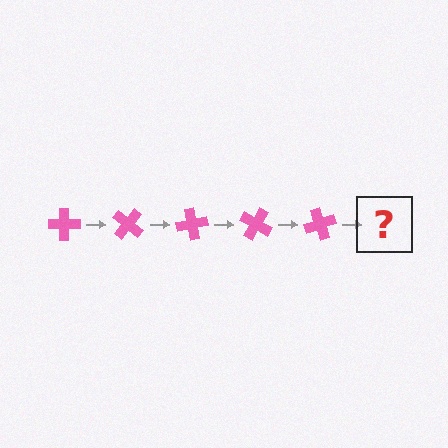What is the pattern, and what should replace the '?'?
The pattern is that the cross rotates 40 degrees each step. The '?' should be a pink cross rotated 200 degrees.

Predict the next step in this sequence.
The next step is a pink cross rotated 200 degrees.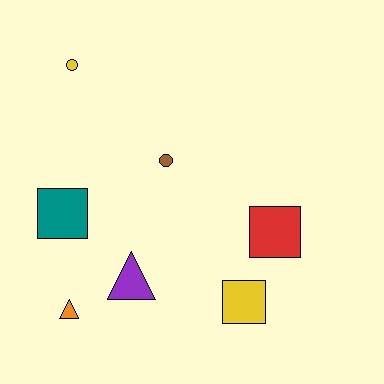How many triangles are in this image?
There are 2 triangles.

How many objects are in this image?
There are 7 objects.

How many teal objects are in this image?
There is 1 teal object.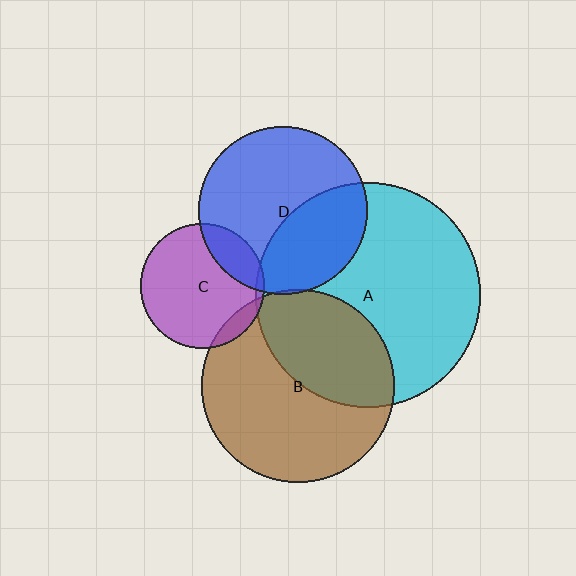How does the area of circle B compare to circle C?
Approximately 2.4 times.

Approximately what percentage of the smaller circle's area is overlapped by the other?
Approximately 5%.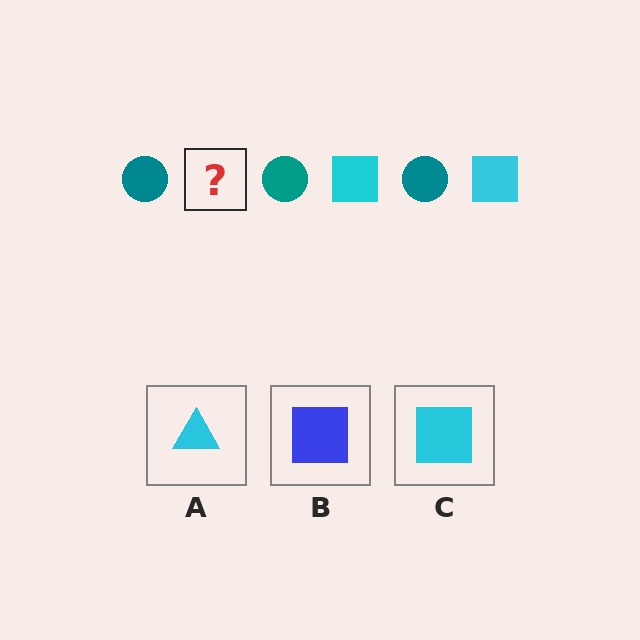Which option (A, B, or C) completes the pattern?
C.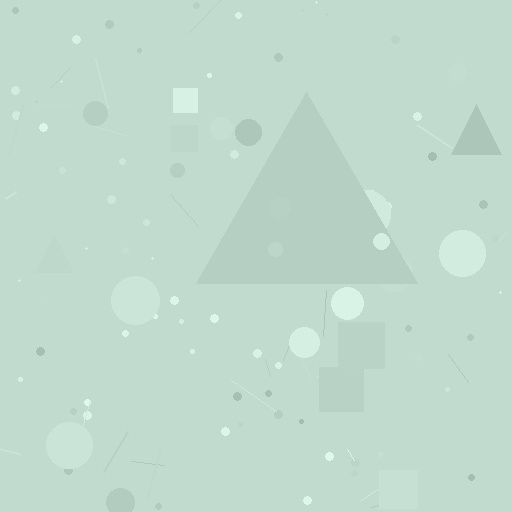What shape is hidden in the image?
A triangle is hidden in the image.